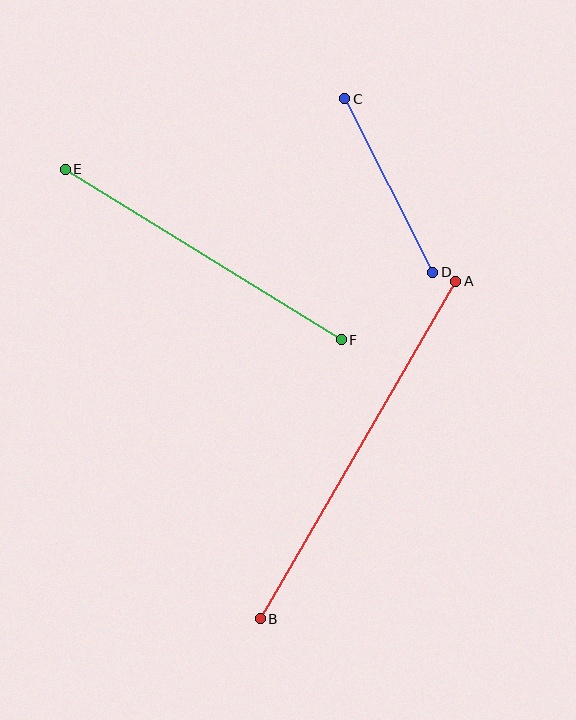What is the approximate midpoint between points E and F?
The midpoint is at approximately (203, 255) pixels.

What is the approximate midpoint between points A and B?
The midpoint is at approximately (358, 450) pixels.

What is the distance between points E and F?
The distance is approximately 324 pixels.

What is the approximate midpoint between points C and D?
The midpoint is at approximately (389, 185) pixels.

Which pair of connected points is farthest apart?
Points A and B are farthest apart.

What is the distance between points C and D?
The distance is approximately 195 pixels.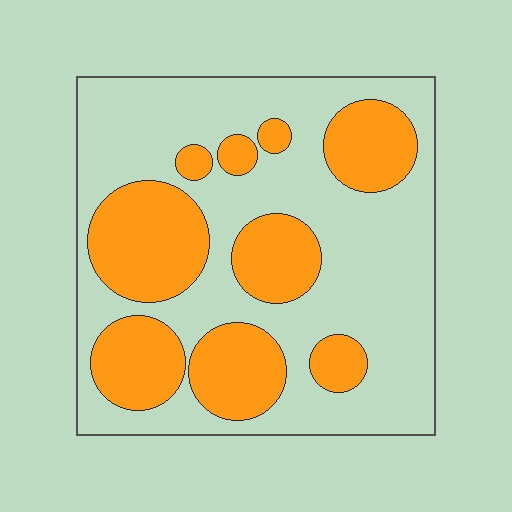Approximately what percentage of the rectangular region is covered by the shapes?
Approximately 35%.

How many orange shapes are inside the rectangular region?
9.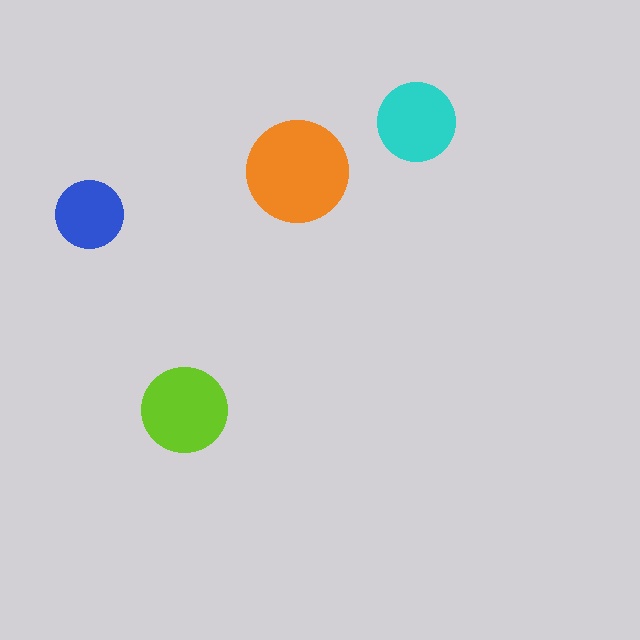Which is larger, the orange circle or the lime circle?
The orange one.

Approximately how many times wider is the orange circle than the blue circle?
About 1.5 times wider.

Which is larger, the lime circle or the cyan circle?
The lime one.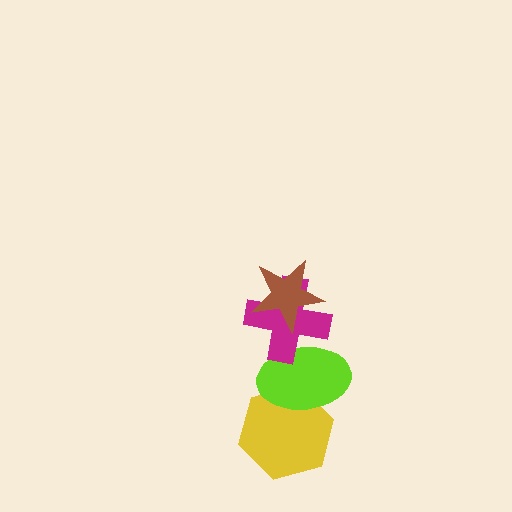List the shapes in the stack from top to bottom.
From top to bottom: the brown star, the magenta cross, the lime ellipse, the yellow hexagon.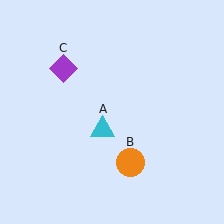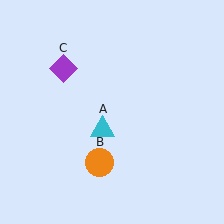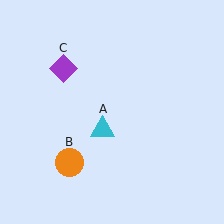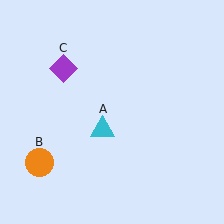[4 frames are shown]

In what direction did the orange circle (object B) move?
The orange circle (object B) moved left.